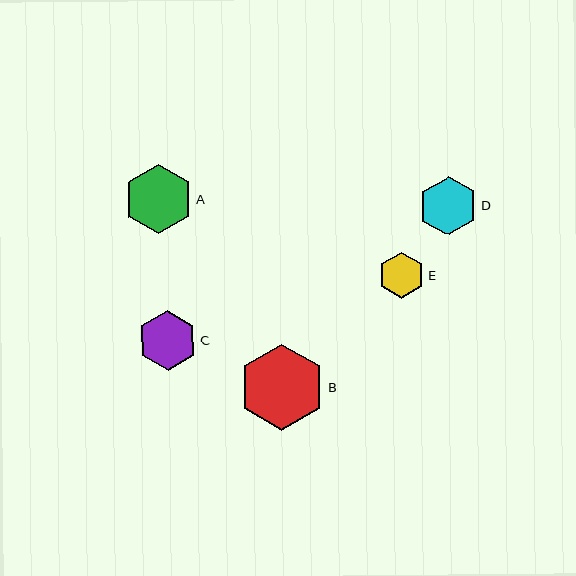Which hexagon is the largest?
Hexagon B is the largest with a size of approximately 86 pixels.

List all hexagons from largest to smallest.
From largest to smallest: B, A, C, D, E.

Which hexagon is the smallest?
Hexagon E is the smallest with a size of approximately 46 pixels.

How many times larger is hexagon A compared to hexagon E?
Hexagon A is approximately 1.5 times the size of hexagon E.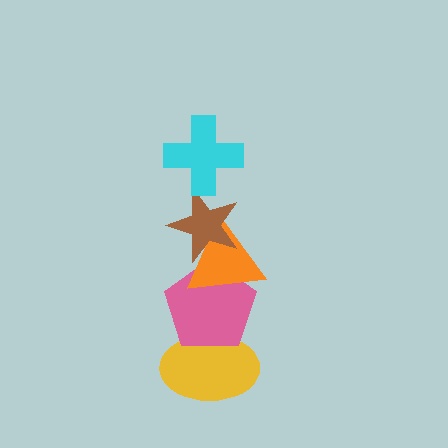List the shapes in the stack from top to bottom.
From top to bottom: the cyan cross, the brown star, the orange triangle, the pink pentagon, the yellow ellipse.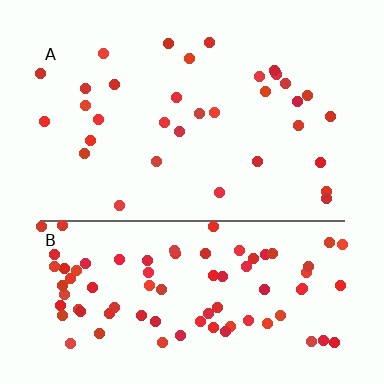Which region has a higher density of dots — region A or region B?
B (the bottom).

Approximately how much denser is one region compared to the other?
Approximately 2.6× — region B over region A.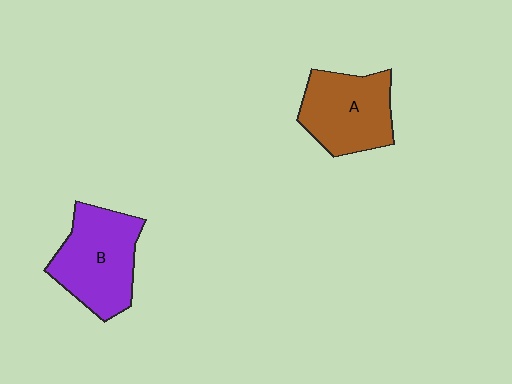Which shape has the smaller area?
Shape A (brown).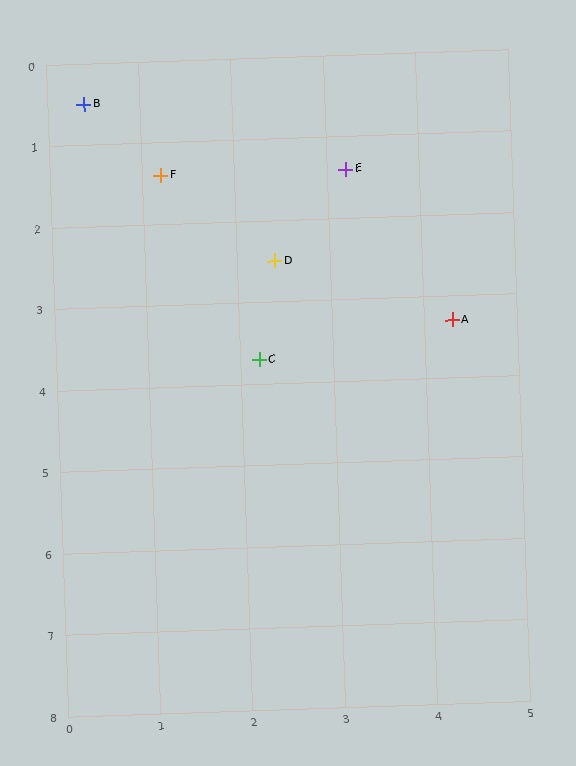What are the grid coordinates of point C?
Point C is at approximately (2.2, 3.7).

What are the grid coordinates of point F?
Point F is at approximately (1.2, 1.4).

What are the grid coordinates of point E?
Point E is at approximately (3.2, 1.4).